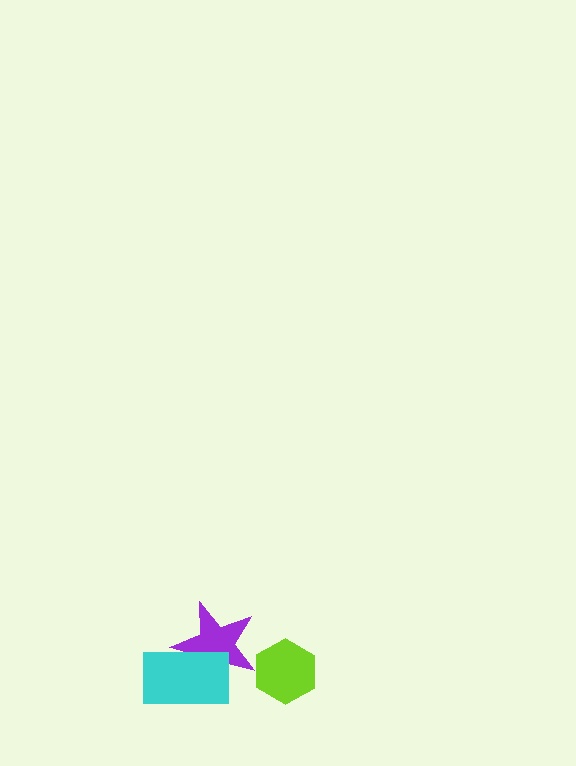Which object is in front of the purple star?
The cyan rectangle is in front of the purple star.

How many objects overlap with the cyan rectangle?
1 object overlaps with the cyan rectangle.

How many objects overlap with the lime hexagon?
0 objects overlap with the lime hexagon.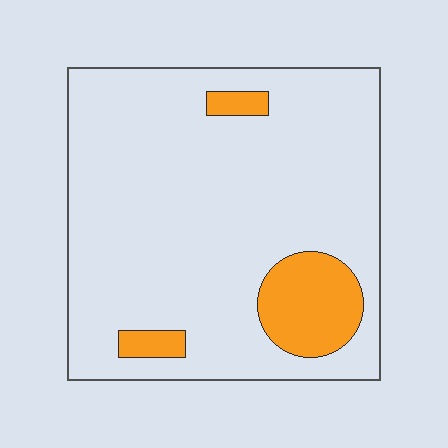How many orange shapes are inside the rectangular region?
3.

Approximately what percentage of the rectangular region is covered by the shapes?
Approximately 15%.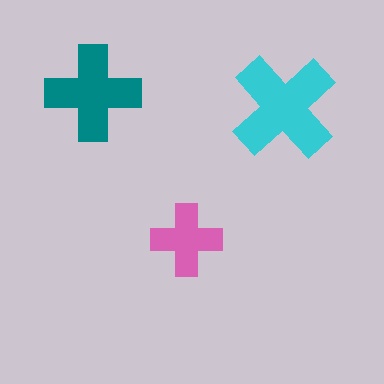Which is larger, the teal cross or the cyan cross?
The cyan one.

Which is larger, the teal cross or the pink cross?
The teal one.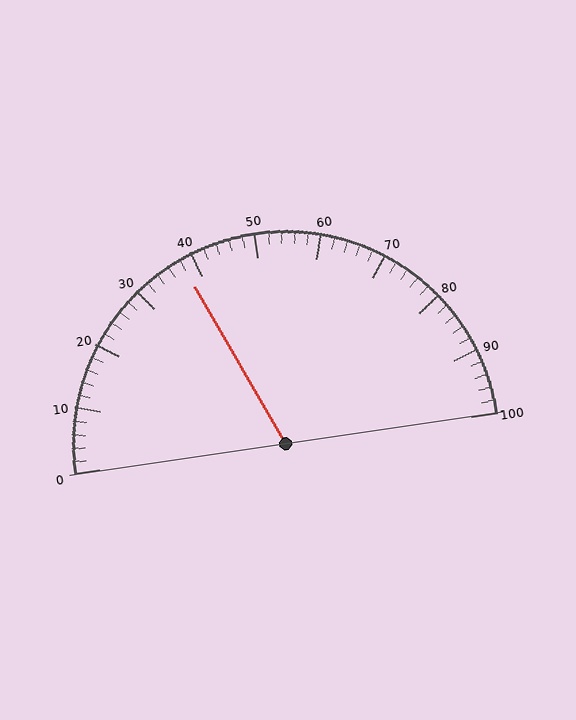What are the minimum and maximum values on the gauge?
The gauge ranges from 0 to 100.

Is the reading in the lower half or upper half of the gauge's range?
The reading is in the lower half of the range (0 to 100).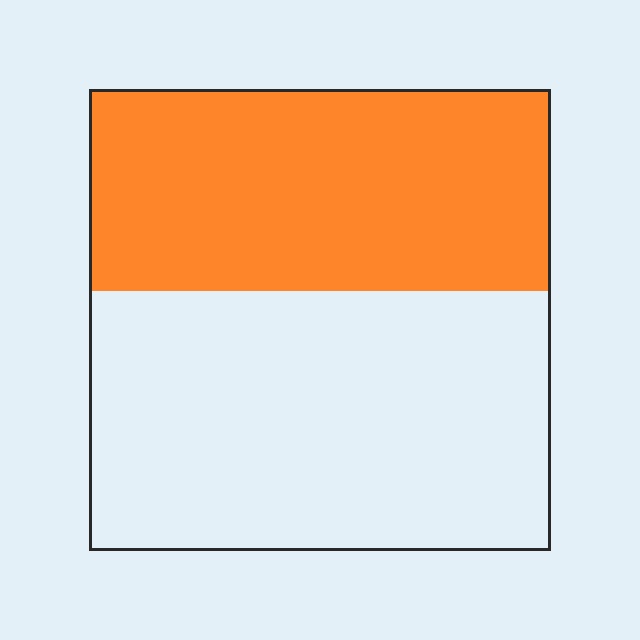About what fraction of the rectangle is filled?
About two fifths (2/5).